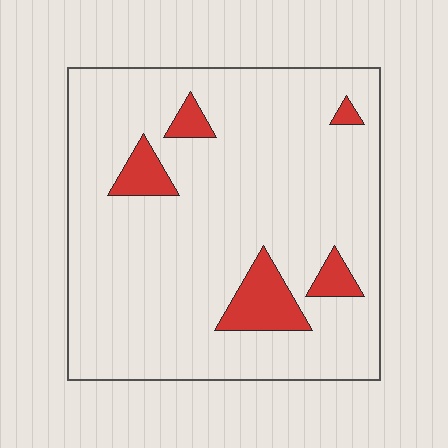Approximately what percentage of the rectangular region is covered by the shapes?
Approximately 10%.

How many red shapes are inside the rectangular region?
5.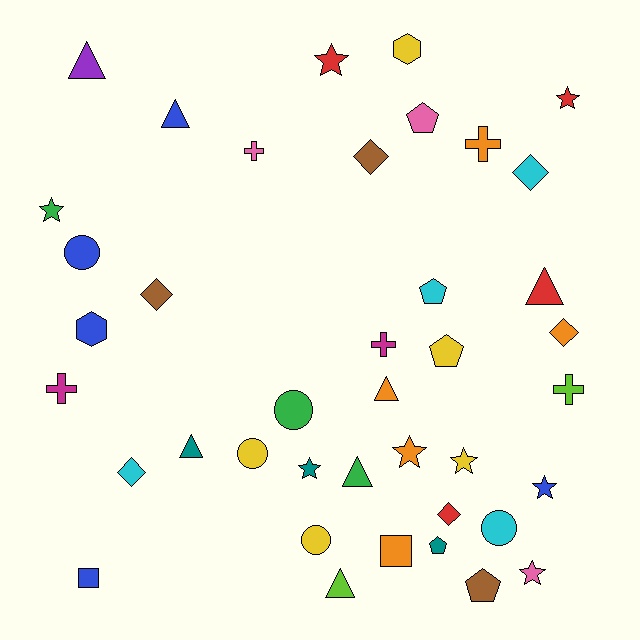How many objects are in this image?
There are 40 objects.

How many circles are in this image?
There are 5 circles.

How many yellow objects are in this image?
There are 5 yellow objects.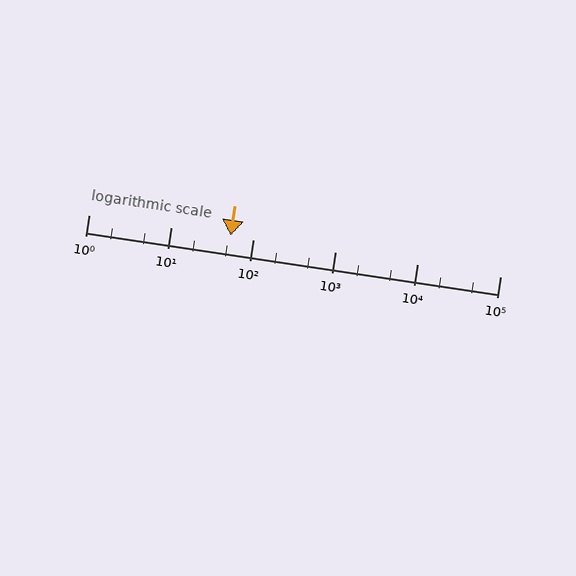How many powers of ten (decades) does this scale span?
The scale spans 5 decades, from 1 to 100000.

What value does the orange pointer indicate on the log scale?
The pointer indicates approximately 53.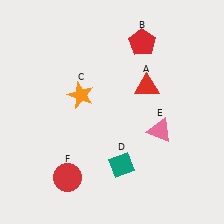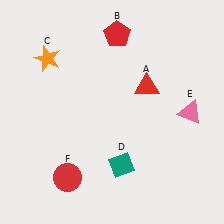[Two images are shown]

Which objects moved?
The objects that moved are: the red pentagon (B), the orange star (C), the pink triangle (E).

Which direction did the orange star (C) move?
The orange star (C) moved up.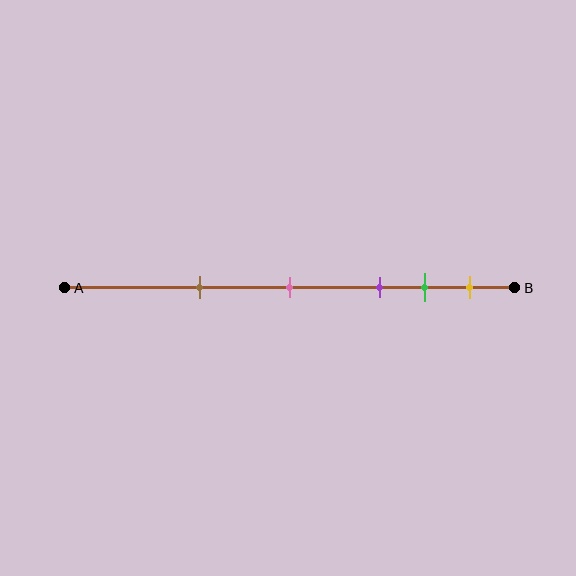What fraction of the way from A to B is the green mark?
The green mark is approximately 80% (0.8) of the way from A to B.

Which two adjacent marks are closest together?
The green and yellow marks are the closest adjacent pair.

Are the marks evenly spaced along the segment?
No, the marks are not evenly spaced.